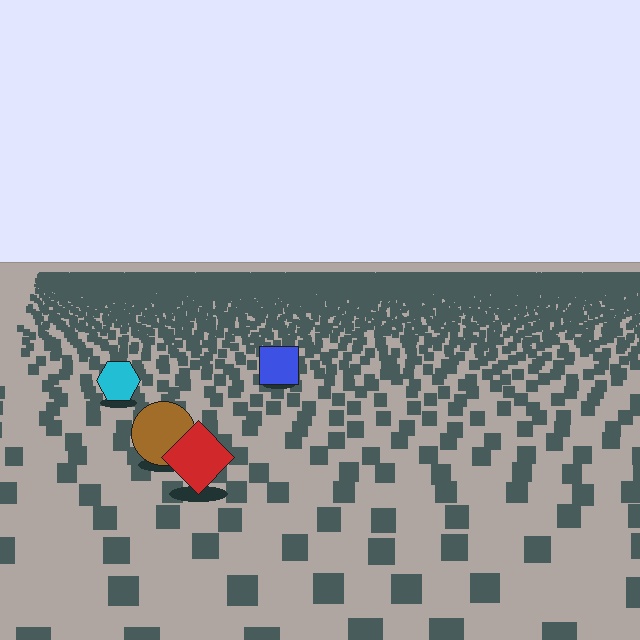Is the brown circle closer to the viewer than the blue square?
Yes. The brown circle is closer — you can tell from the texture gradient: the ground texture is coarser near it.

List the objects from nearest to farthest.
From nearest to farthest: the red diamond, the brown circle, the cyan hexagon, the blue square.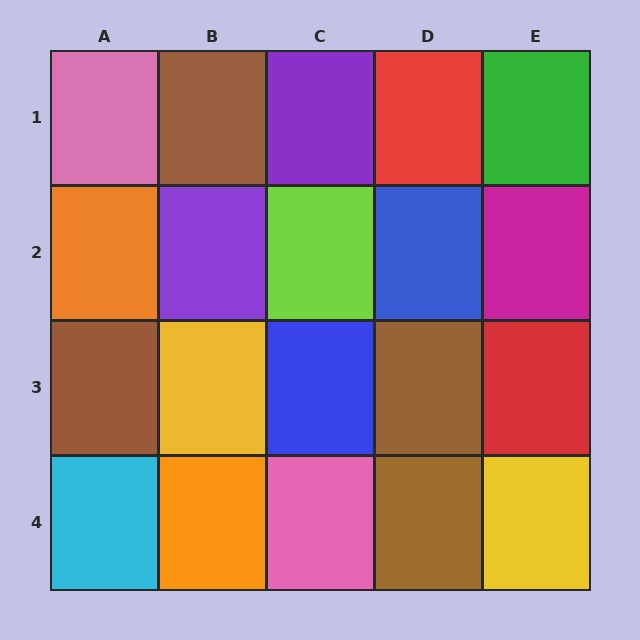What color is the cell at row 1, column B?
Brown.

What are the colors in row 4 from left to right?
Cyan, orange, pink, brown, yellow.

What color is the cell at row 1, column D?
Red.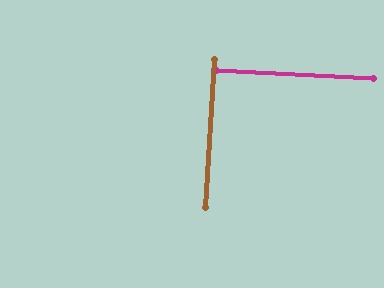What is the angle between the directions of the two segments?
Approximately 89 degrees.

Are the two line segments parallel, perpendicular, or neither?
Perpendicular — they meet at approximately 89°.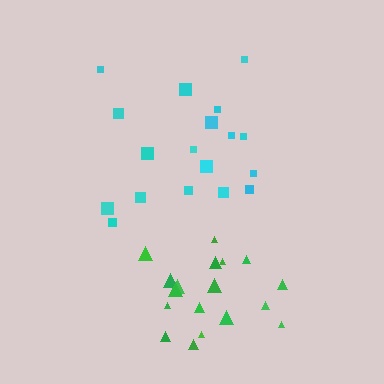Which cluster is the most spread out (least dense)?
Cyan.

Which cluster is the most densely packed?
Green.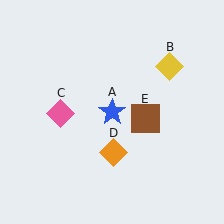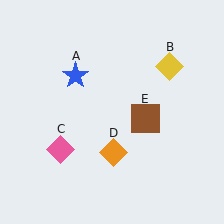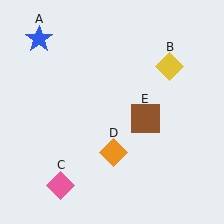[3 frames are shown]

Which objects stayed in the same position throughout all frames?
Yellow diamond (object B) and orange diamond (object D) and brown square (object E) remained stationary.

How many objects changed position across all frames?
2 objects changed position: blue star (object A), pink diamond (object C).